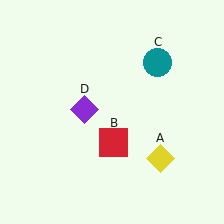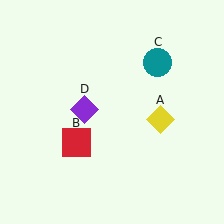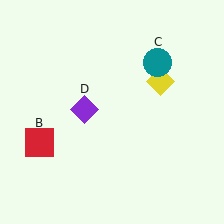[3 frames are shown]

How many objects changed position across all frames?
2 objects changed position: yellow diamond (object A), red square (object B).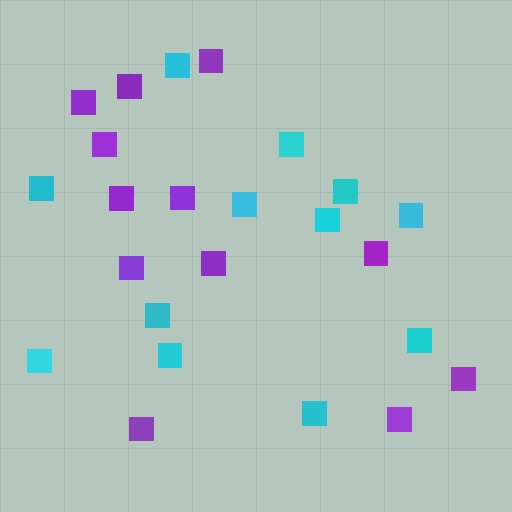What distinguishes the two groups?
There are 2 groups: one group of cyan squares (12) and one group of purple squares (12).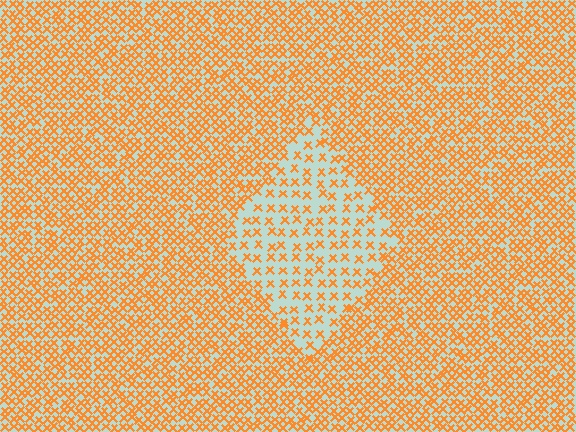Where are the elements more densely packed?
The elements are more densely packed outside the diamond boundary.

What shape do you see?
I see a diamond.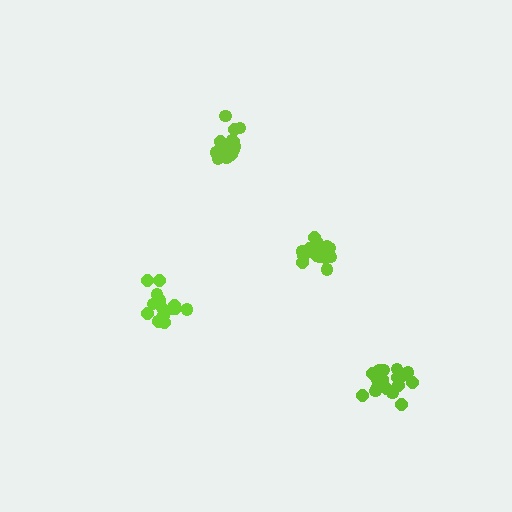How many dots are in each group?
Group 1: 18 dots, Group 2: 16 dots, Group 3: 15 dots, Group 4: 17 dots (66 total).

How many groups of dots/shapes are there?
There are 4 groups.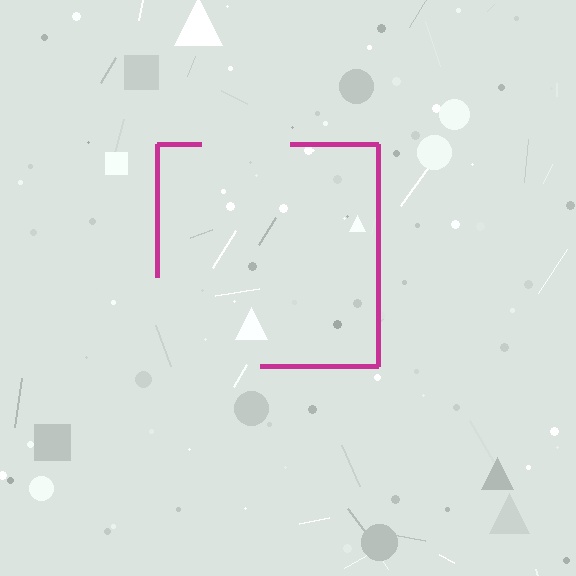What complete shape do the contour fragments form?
The contour fragments form a square.